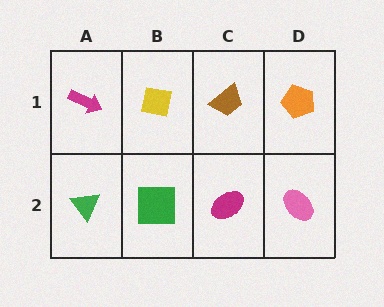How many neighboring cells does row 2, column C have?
3.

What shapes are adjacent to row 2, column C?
A brown trapezoid (row 1, column C), a green square (row 2, column B), a pink ellipse (row 2, column D).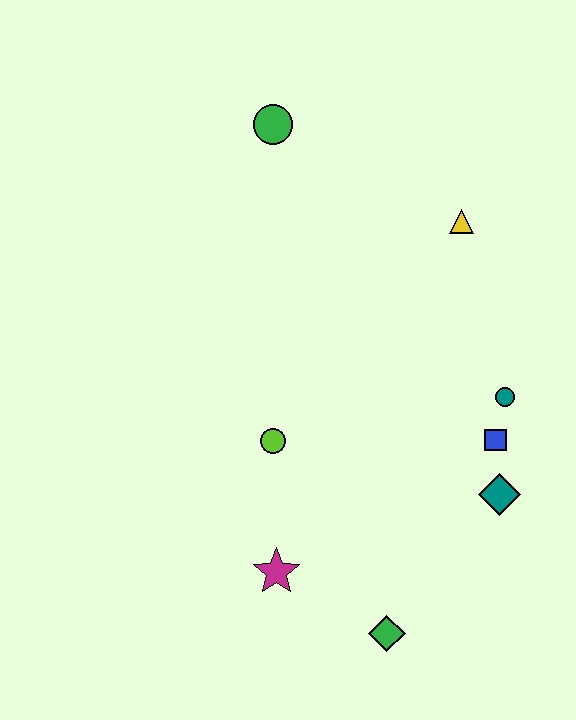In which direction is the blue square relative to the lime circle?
The blue square is to the right of the lime circle.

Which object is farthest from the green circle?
The green diamond is farthest from the green circle.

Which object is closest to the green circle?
The yellow triangle is closest to the green circle.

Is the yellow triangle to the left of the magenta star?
No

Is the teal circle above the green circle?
No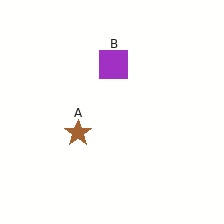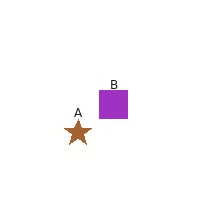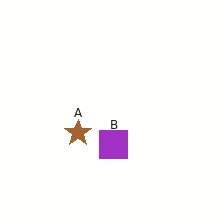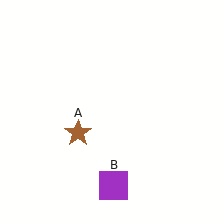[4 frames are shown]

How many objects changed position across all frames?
1 object changed position: purple square (object B).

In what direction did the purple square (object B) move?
The purple square (object B) moved down.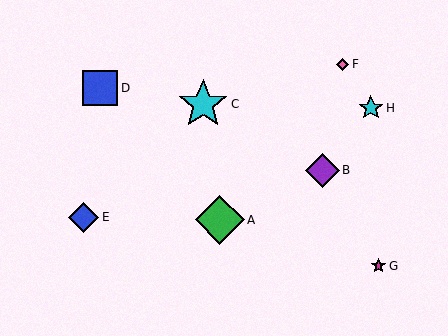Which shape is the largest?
The cyan star (labeled C) is the largest.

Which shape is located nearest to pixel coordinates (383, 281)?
The magenta star (labeled G) at (379, 266) is nearest to that location.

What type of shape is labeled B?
Shape B is a purple diamond.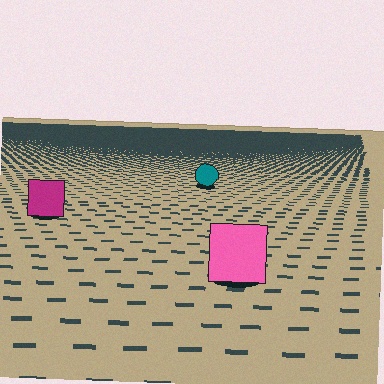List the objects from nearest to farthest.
From nearest to farthest: the pink square, the magenta square, the teal circle.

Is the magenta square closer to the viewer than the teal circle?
Yes. The magenta square is closer — you can tell from the texture gradient: the ground texture is coarser near it.